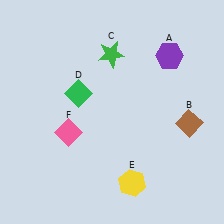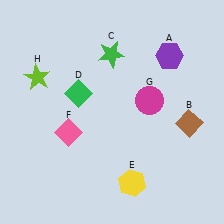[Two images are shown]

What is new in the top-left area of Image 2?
A lime star (H) was added in the top-left area of Image 2.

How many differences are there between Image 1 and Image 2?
There are 2 differences between the two images.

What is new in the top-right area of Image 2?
A magenta circle (G) was added in the top-right area of Image 2.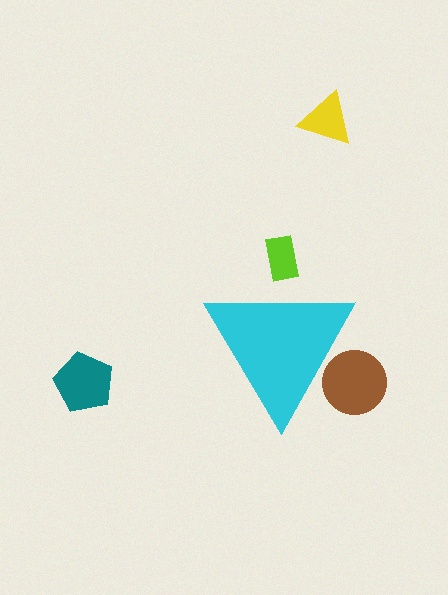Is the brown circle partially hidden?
Yes, the brown circle is partially hidden behind the cyan triangle.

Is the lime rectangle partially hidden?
Yes, the lime rectangle is partially hidden behind the cyan triangle.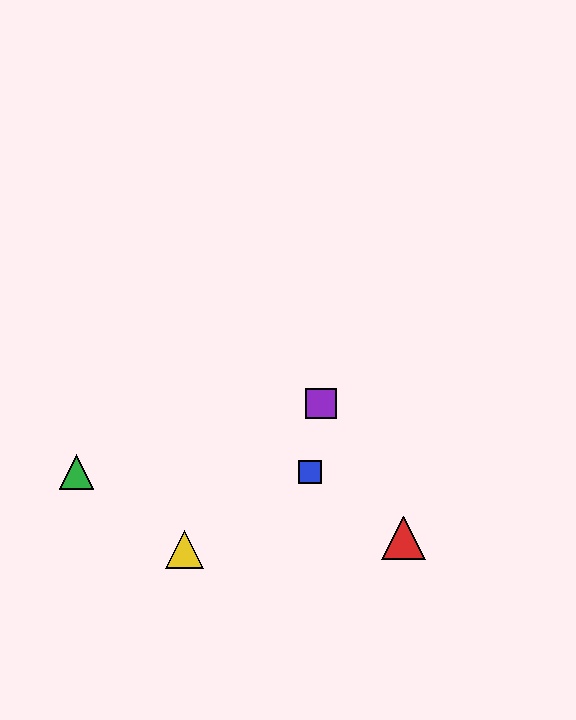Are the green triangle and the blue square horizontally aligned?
Yes, both are at y≈472.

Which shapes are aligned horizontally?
The blue square, the green triangle are aligned horizontally.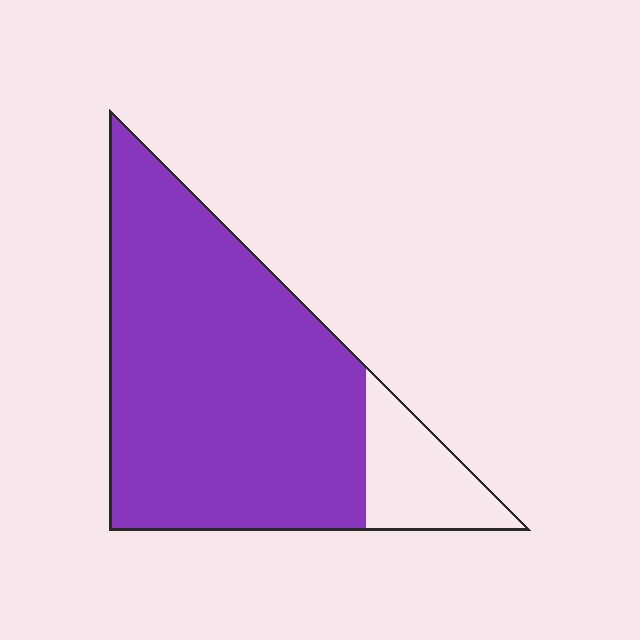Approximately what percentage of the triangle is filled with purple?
Approximately 85%.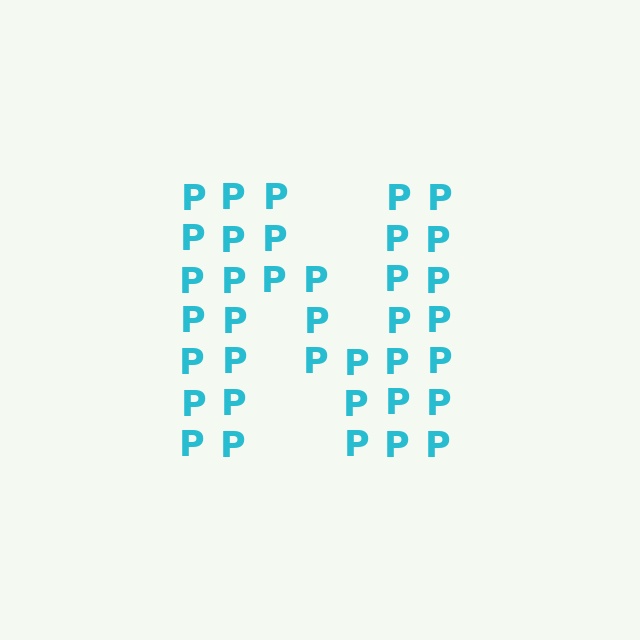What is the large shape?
The large shape is the letter N.